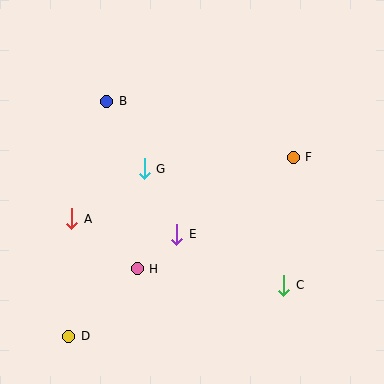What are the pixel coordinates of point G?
Point G is at (144, 169).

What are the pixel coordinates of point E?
Point E is at (177, 234).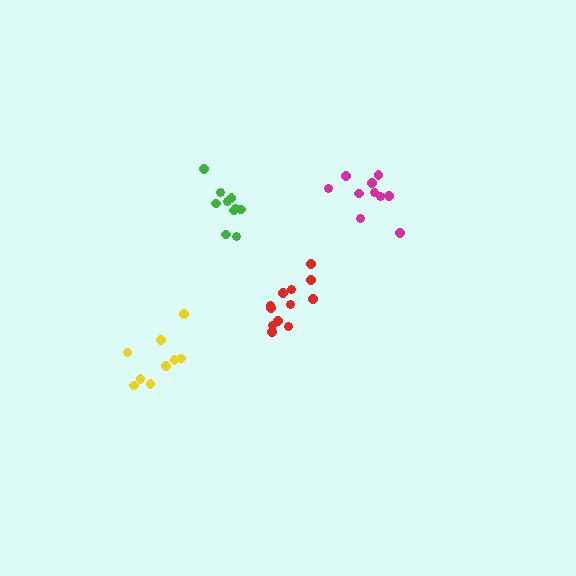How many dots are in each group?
Group 1: 9 dots, Group 2: 12 dots, Group 3: 10 dots, Group 4: 10 dots (41 total).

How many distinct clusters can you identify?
There are 4 distinct clusters.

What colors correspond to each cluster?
The clusters are colored: yellow, red, green, magenta.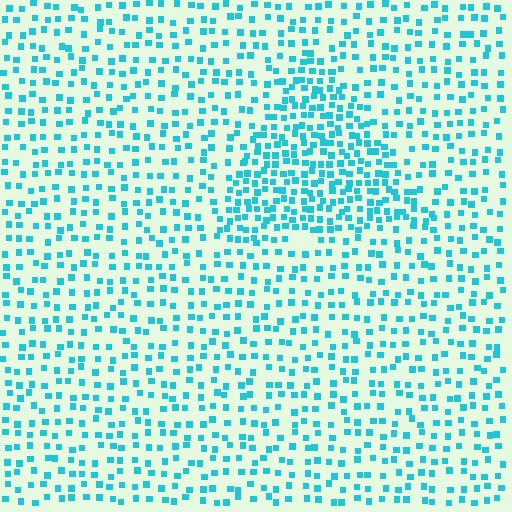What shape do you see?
I see a triangle.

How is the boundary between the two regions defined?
The boundary is defined by a change in element density (approximately 1.9x ratio). All elements are the same color, size, and shape.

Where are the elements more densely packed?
The elements are more densely packed inside the triangle boundary.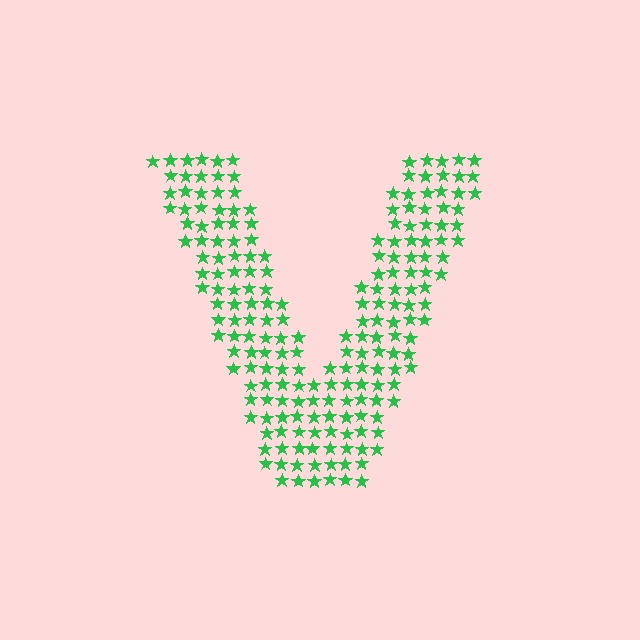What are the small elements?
The small elements are stars.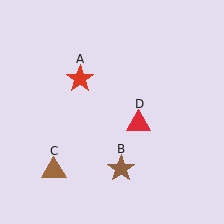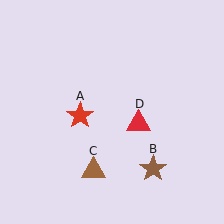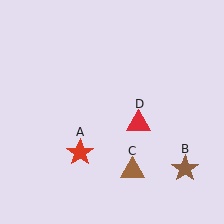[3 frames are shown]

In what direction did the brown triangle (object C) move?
The brown triangle (object C) moved right.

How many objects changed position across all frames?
3 objects changed position: red star (object A), brown star (object B), brown triangle (object C).